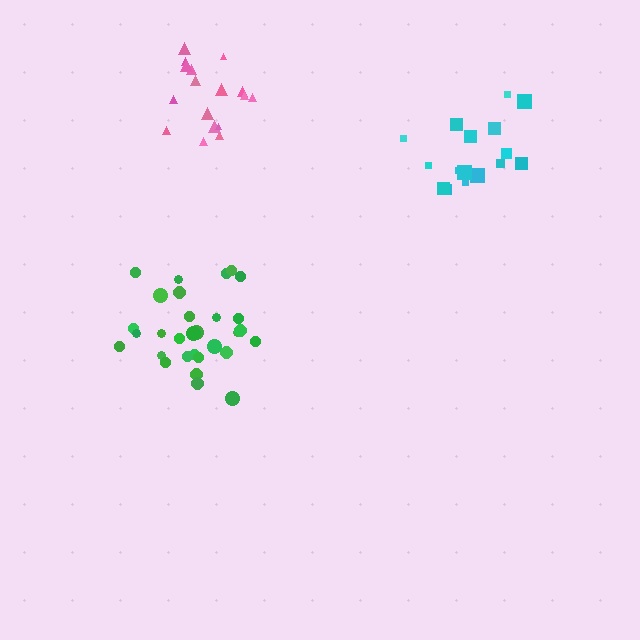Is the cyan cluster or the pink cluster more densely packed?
Cyan.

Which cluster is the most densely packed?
Green.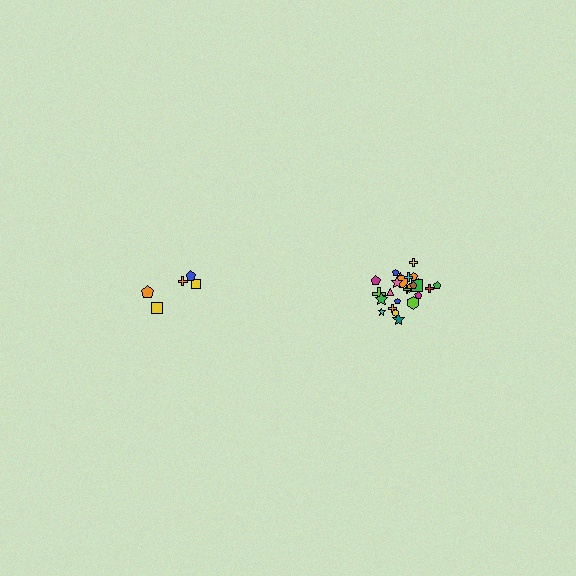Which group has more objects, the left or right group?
The right group.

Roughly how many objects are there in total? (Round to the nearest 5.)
Roughly 30 objects in total.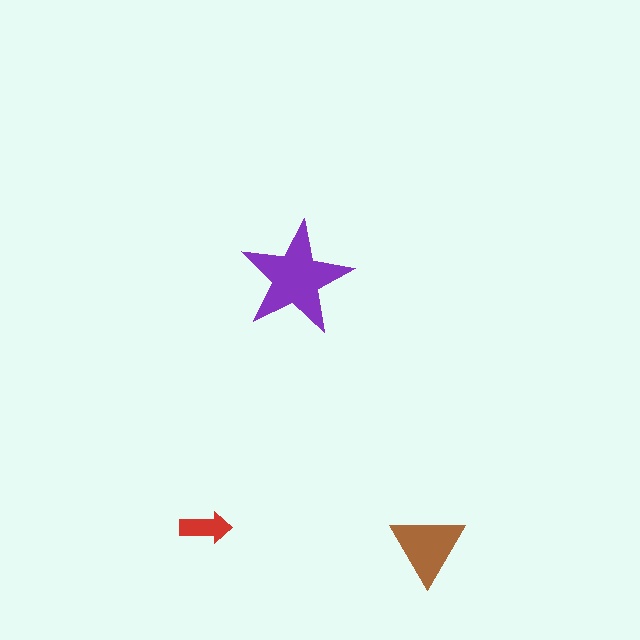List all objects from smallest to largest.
The red arrow, the brown triangle, the purple star.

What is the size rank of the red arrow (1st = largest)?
3rd.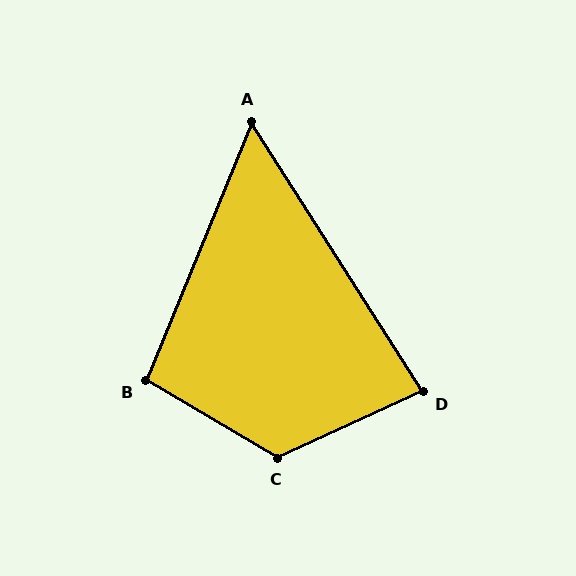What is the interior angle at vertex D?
Approximately 82 degrees (acute).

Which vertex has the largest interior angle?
C, at approximately 125 degrees.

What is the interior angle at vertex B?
Approximately 98 degrees (obtuse).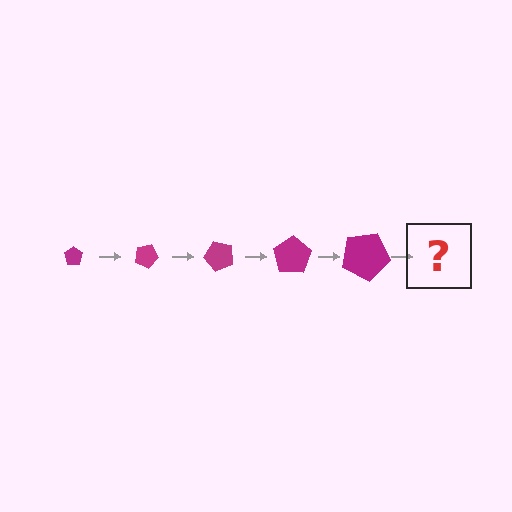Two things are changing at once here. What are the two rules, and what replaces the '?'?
The two rules are that the pentagon grows larger each step and it rotates 25 degrees each step. The '?' should be a pentagon, larger than the previous one and rotated 125 degrees from the start.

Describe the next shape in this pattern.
It should be a pentagon, larger than the previous one and rotated 125 degrees from the start.